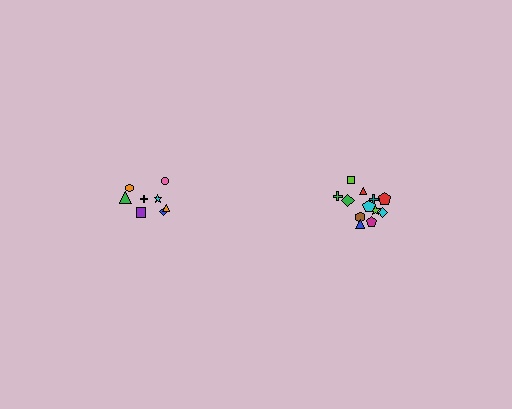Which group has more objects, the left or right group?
The right group.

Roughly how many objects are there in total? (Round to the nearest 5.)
Roughly 20 objects in total.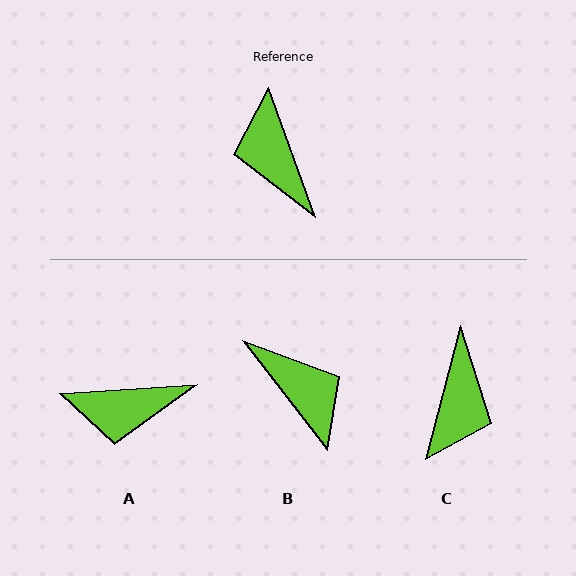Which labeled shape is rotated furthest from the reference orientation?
B, about 162 degrees away.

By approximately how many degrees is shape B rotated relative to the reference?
Approximately 162 degrees clockwise.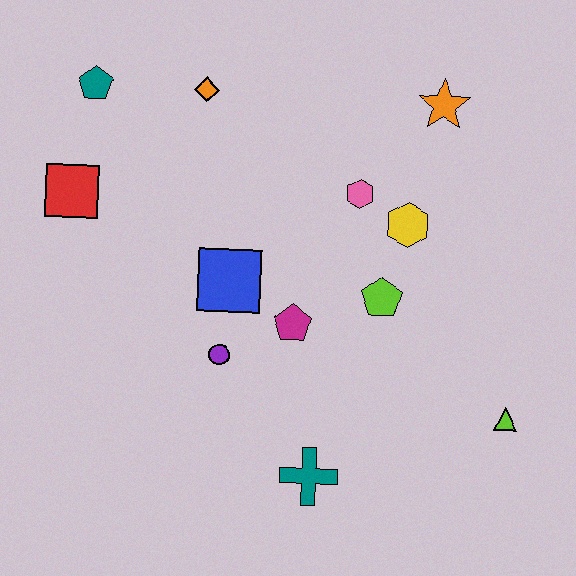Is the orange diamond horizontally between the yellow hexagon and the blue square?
No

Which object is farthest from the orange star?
The teal cross is farthest from the orange star.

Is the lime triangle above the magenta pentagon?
No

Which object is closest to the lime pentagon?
The yellow hexagon is closest to the lime pentagon.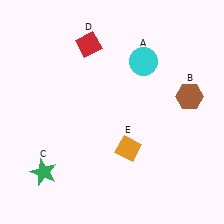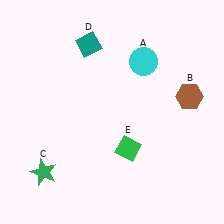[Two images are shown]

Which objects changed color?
D changed from red to teal. E changed from orange to green.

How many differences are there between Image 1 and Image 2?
There are 2 differences between the two images.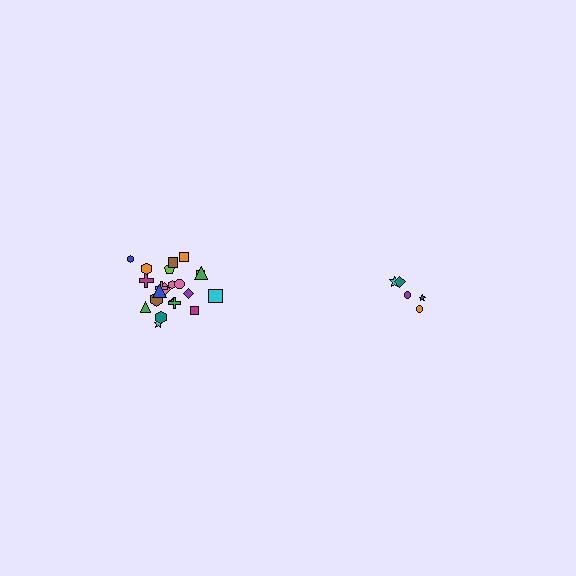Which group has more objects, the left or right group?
The left group.